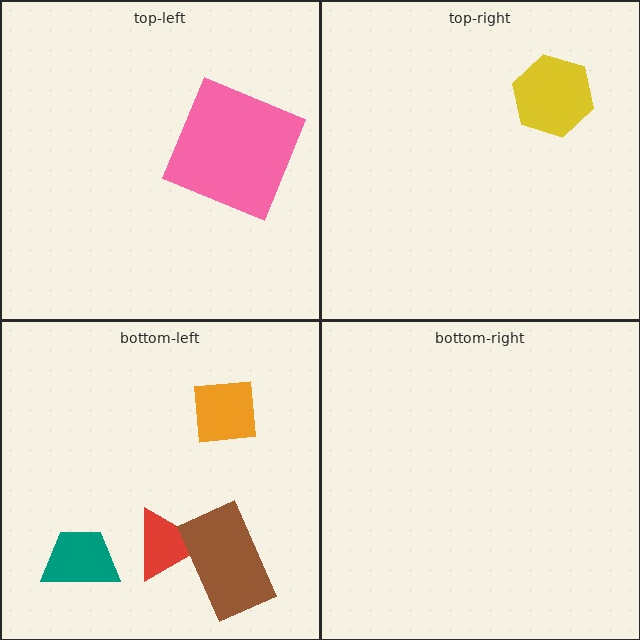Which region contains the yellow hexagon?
The top-right region.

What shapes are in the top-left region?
The pink square.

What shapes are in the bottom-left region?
The orange square, the teal trapezoid, the red triangle, the brown rectangle.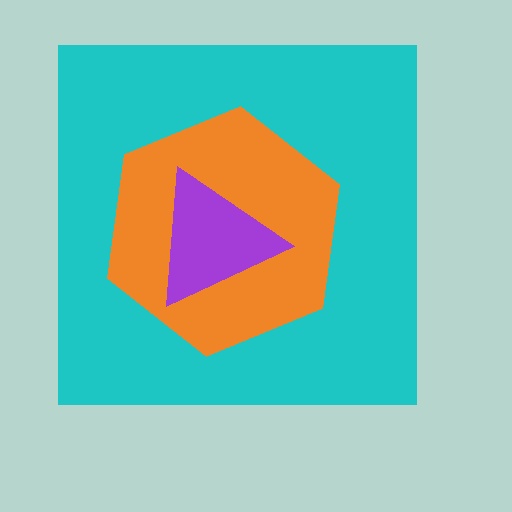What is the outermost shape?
The cyan square.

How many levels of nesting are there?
3.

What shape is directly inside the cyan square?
The orange hexagon.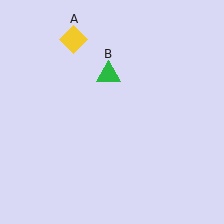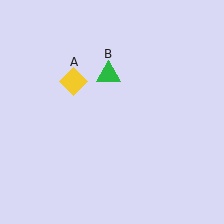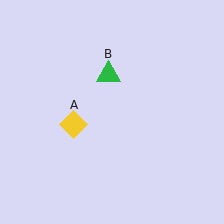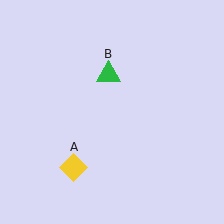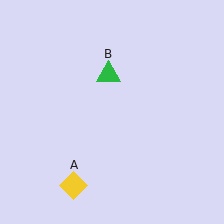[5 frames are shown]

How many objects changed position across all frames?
1 object changed position: yellow diamond (object A).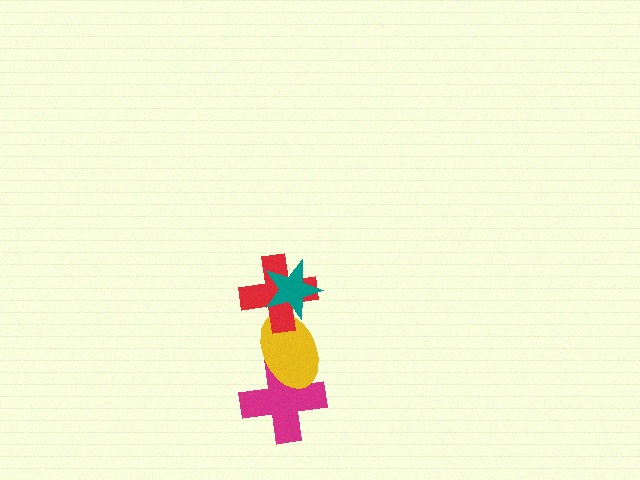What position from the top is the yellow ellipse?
The yellow ellipse is 3rd from the top.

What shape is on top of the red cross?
The teal star is on top of the red cross.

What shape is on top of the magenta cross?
The yellow ellipse is on top of the magenta cross.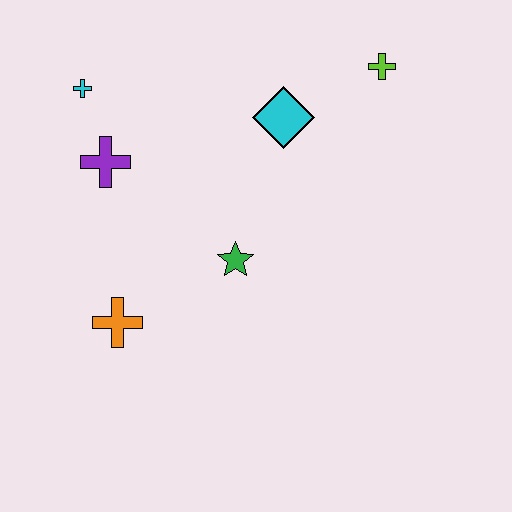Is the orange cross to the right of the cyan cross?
Yes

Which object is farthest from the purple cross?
The lime cross is farthest from the purple cross.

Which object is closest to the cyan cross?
The purple cross is closest to the cyan cross.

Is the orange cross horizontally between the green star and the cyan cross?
Yes